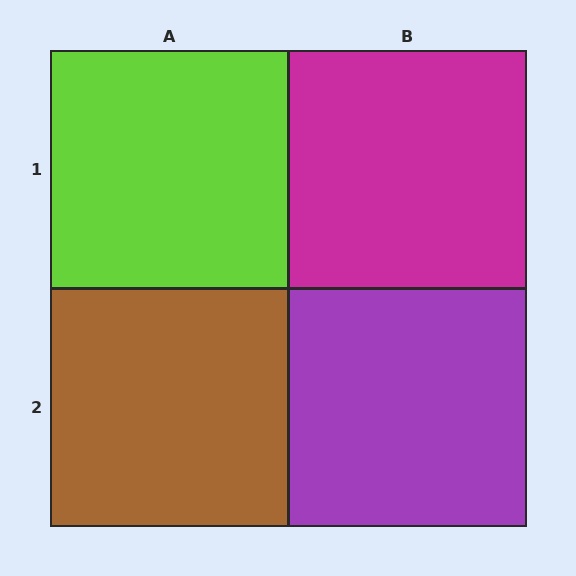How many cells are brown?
1 cell is brown.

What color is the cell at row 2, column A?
Brown.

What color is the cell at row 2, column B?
Purple.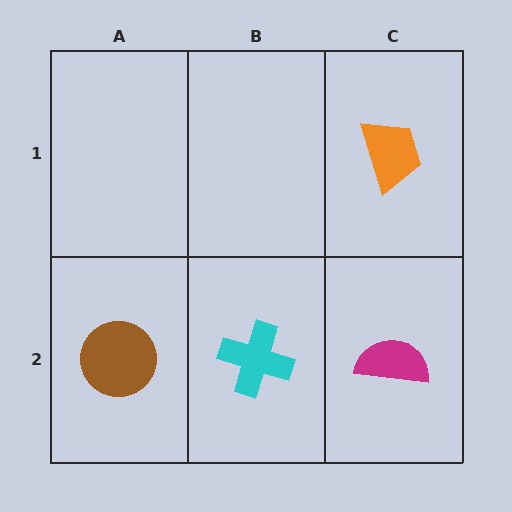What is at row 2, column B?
A cyan cross.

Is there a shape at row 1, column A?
No, that cell is empty.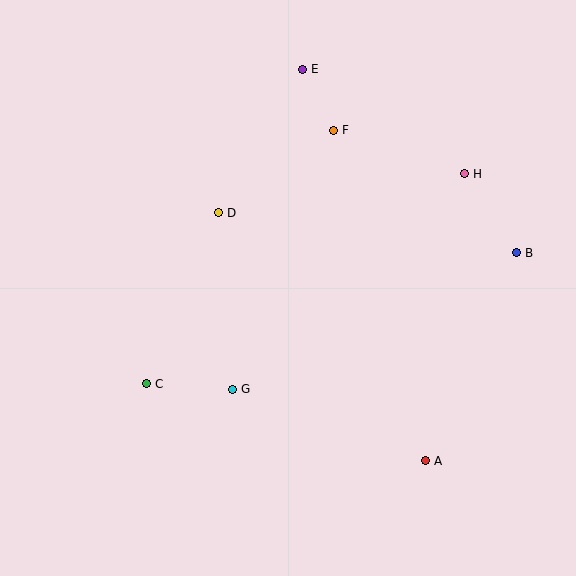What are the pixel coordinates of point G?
Point G is at (233, 389).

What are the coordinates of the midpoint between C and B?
The midpoint between C and B is at (332, 318).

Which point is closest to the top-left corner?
Point D is closest to the top-left corner.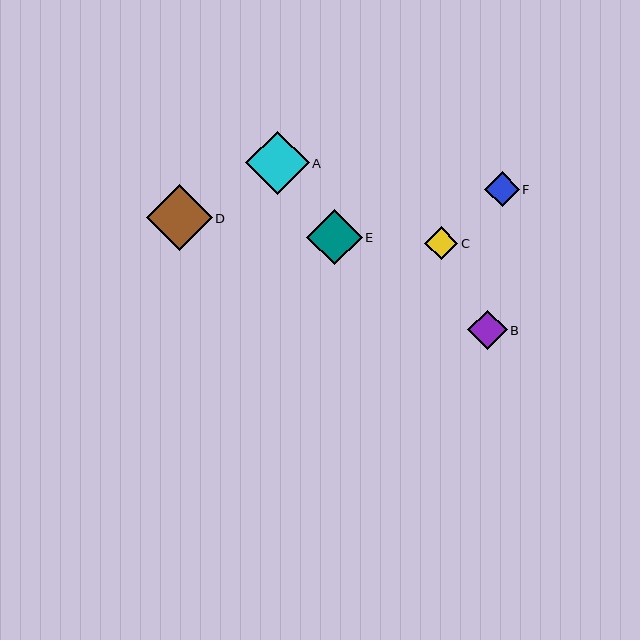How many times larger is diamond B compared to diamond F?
Diamond B is approximately 1.1 times the size of diamond F.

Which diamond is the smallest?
Diamond C is the smallest with a size of approximately 33 pixels.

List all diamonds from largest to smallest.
From largest to smallest: D, A, E, B, F, C.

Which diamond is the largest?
Diamond D is the largest with a size of approximately 66 pixels.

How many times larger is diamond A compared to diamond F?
Diamond A is approximately 1.8 times the size of diamond F.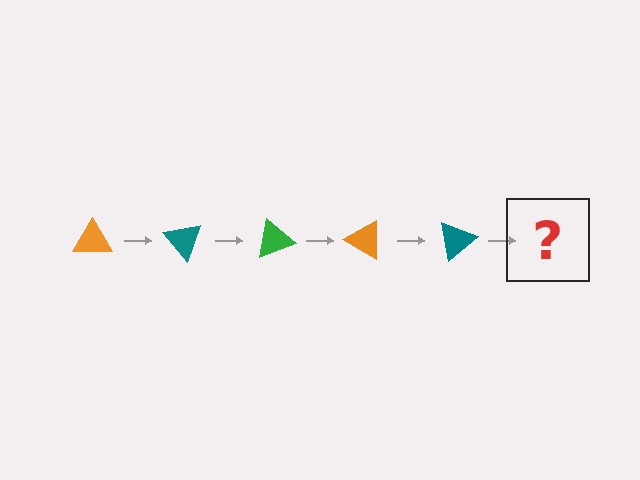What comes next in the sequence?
The next element should be a green triangle, rotated 250 degrees from the start.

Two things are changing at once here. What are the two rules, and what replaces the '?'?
The two rules are that it rotates 50 degrees each step and the color cycles through orange, teal, and green. The '?' should be a green triangle, rotated 250 degrees from the start.